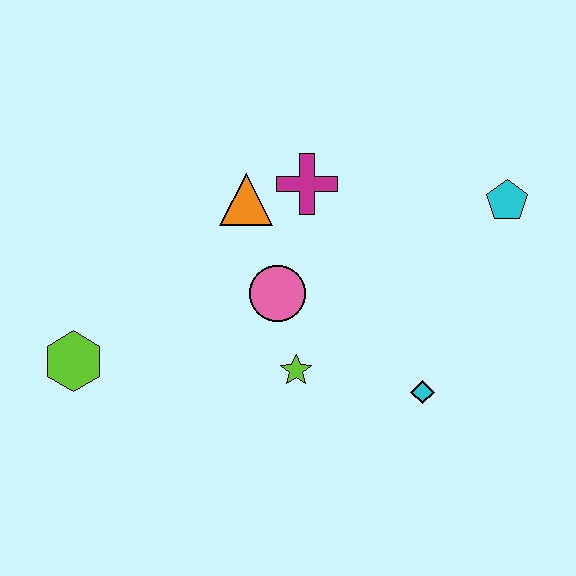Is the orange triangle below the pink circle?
No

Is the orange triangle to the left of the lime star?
Yes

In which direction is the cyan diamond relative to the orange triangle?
The cyan diamond is below the orange triangle.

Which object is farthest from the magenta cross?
The lime hexagon is farthest from the magenta cross.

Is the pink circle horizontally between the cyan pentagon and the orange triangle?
Yes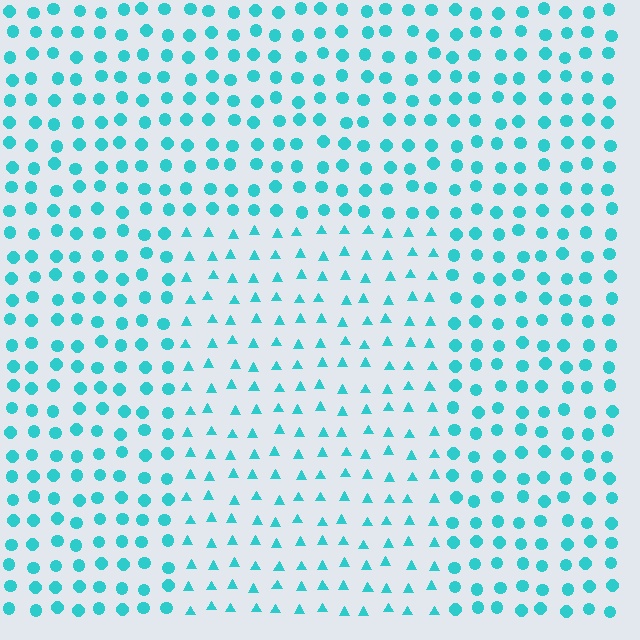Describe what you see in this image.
The image is filled with small cyan elements arranged in a uniform grid. A rectangle-shaped region contains triangles, while the surrounding area contains circles. The boundary is defined purely by the change in element shape.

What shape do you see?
I see a rectangle.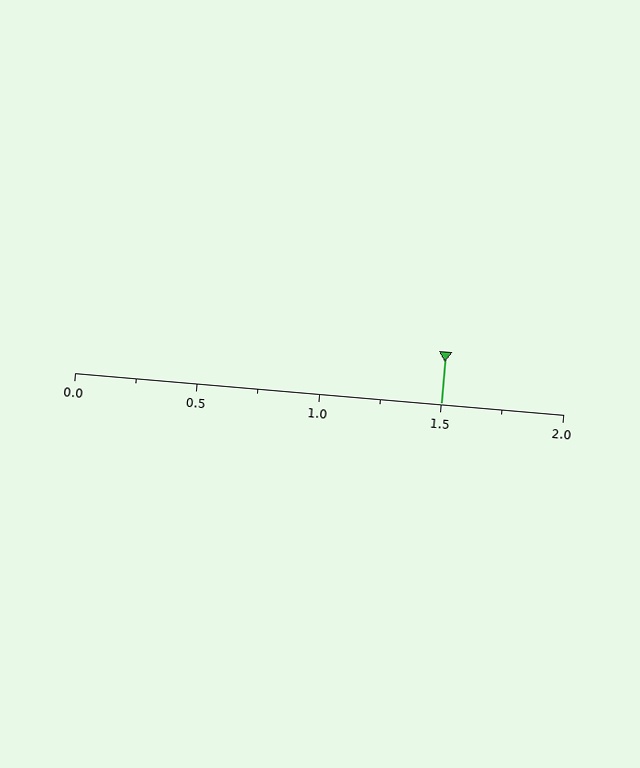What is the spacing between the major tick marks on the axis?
The major ticks are spaced 0.5 apart.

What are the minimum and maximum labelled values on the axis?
The axis runs from 0.0 to 2.0.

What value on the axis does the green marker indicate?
The marker indicates approximately 1.5.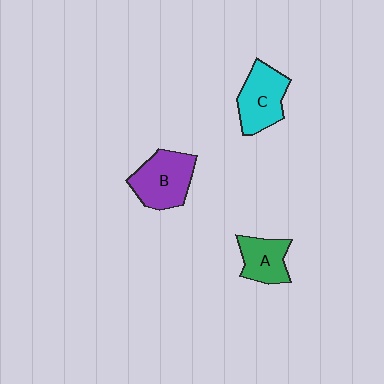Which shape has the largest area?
Shape B (purple).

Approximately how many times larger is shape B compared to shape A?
Approximately 1.4 times.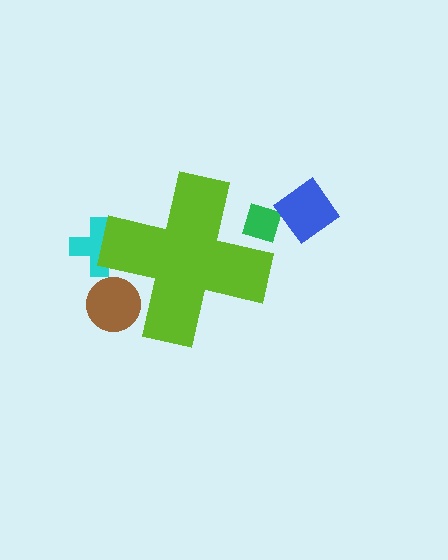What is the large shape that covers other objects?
A lime cross.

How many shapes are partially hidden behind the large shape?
3 shapes are partially hidden.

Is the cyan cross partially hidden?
Yes, the cyan cross is partially hidden behind the lime cross.